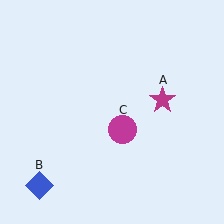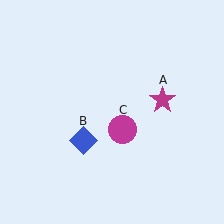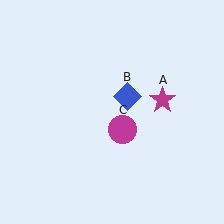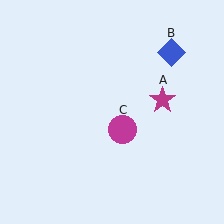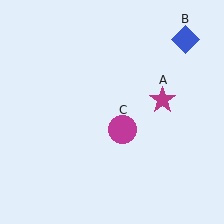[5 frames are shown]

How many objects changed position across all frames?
1 object changed position: blue diamond (object B).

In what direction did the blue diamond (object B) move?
The blue diamond (object B) moved up and to the right.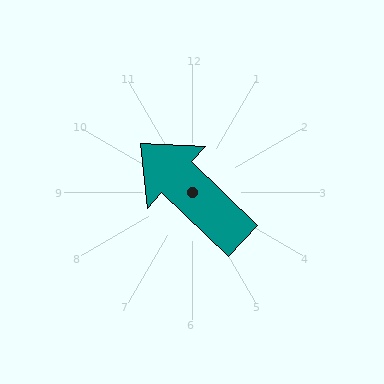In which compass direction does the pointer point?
Northwest.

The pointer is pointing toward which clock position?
Roughly 10 o'clock.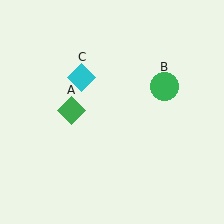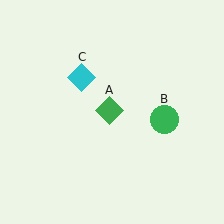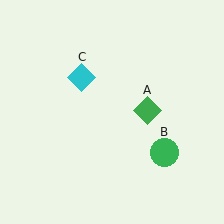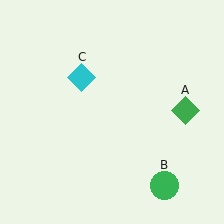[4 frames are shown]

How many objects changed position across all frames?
2 objects changed position: green diamond (object A), green circle (object B).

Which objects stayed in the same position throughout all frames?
Cyan diamond (object C) remained stationary.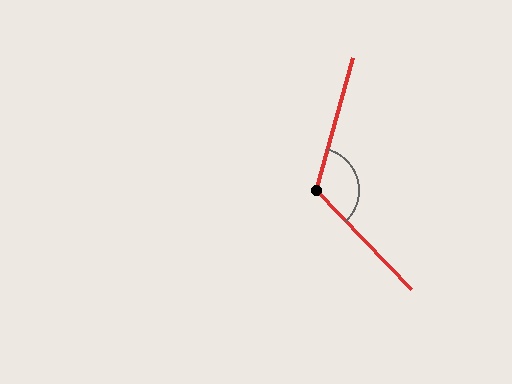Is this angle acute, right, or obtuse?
It is obtuse.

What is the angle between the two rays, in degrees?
Approximately 121 degrees.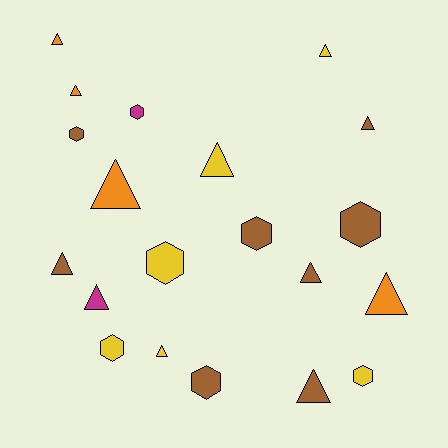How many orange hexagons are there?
There are no orange hexagons.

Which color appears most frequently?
Brown, with 8 objects.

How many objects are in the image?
There are 20 objects.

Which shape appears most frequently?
Triangle, with 12 objects.